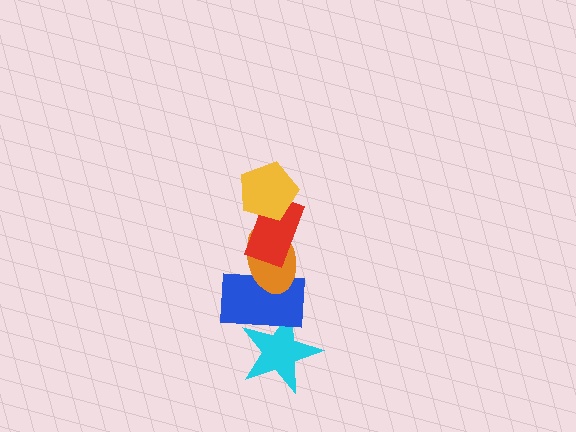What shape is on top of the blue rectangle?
The orange ellipse is on top of the blue rectangle.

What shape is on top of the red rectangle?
The yellow pentagon is on top of the red rectangle.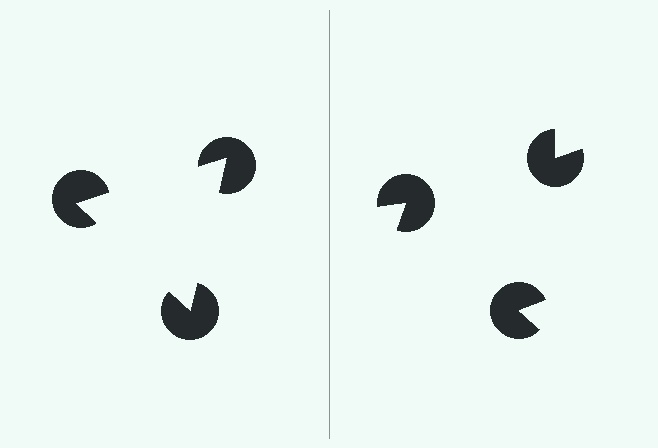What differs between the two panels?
The pac-man discs are positioned identically on both sides; only the wedge orientations differ. On the left they align to a triangle; on the right they are misaligned.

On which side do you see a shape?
An illusory triangle appears on the left side. On the right side the wedge cuts are rotated, so no coherent shape forms.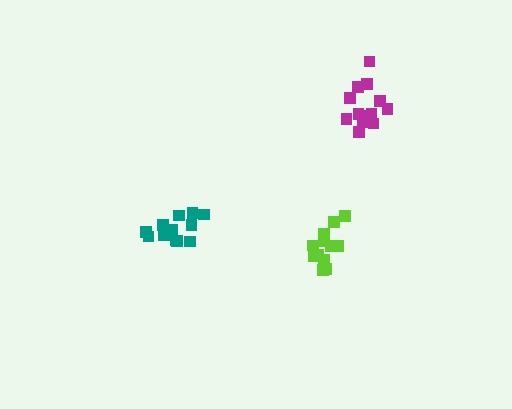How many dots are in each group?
Group 1: 13 dots, Group 2: 12 dots, Group 3: 12 dots (37 total).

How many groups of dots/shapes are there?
There are 3 groups.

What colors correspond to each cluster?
The clusters are colored: magenta, lime, teal.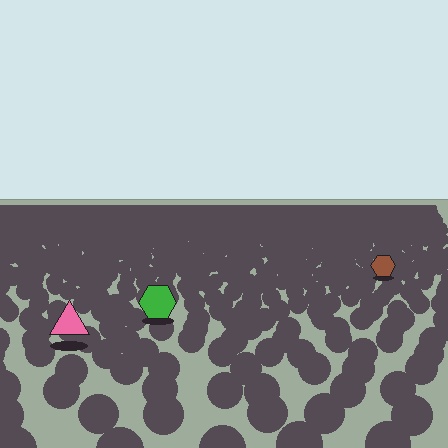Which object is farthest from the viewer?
The brown hexagon is farthest from the viewer. It appears smaller and the ground texture around it is denser.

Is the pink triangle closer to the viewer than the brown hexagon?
Yes. The pink triangle is closer — you can tell from the texture gradient: the ground texture is coarser near it.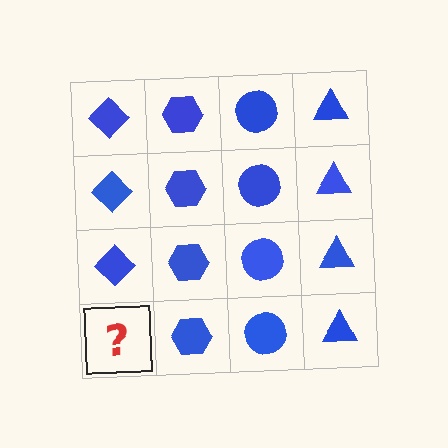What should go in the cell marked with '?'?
The missing cell should contain a blue diamond.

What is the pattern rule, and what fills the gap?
The rule is that each column has a consistent shape. The gap should be filled with a blue diamond.